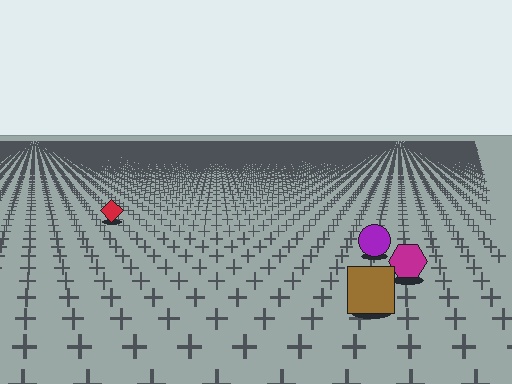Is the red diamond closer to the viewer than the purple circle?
No. The purple circle is closer — you can tell from the texture gradient: the ground texture is coarser near it.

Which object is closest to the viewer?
The brown square is closest. The texture marks near it are larger and more spread out.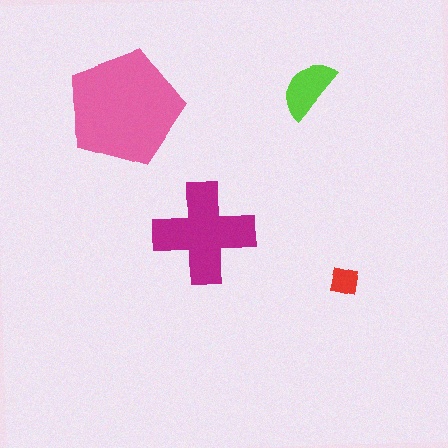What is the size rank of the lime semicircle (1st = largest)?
3rd.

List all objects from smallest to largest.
The red square, the lime semicircle, the magenta cross, the pink pentagon.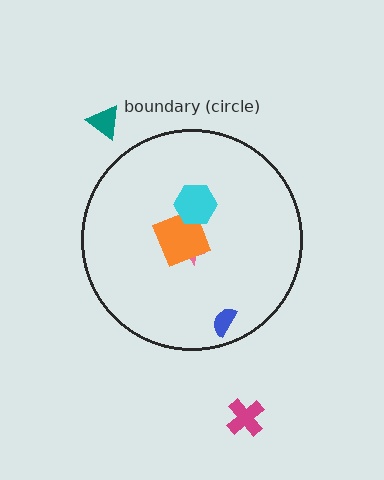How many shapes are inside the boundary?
4 inside, 2 outside.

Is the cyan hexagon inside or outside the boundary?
Inside.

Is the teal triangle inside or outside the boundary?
Outside.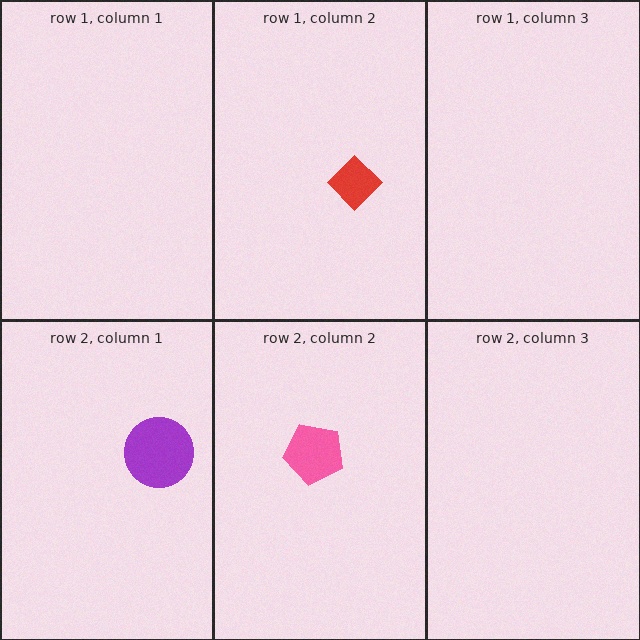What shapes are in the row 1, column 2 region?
The red diamond.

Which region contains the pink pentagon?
The row 2, column 2 region.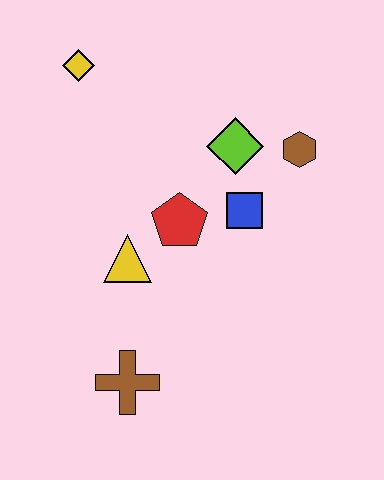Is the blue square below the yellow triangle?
No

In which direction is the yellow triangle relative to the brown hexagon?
The yellow triangle is to the left of the brown hexagon.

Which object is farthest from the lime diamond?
The brown cross is farthest from the lime diamond.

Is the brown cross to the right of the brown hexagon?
No